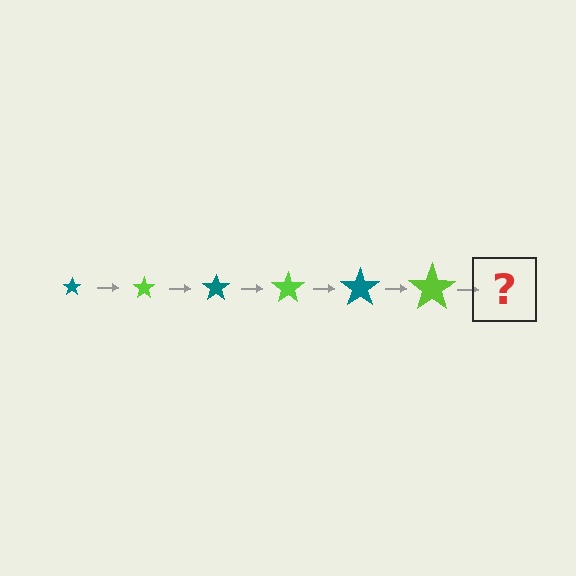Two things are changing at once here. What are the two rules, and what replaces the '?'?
The two rules are that the star grows larger each step and the color cycles through teal and lime. The '?' should be a teal star, larger than the previous one.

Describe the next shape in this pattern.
It should be a teal star, larger than the previous one.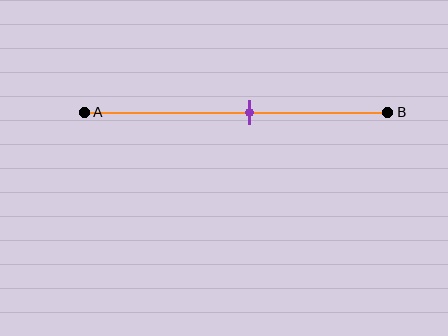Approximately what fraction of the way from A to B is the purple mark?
The purple mark is approximately 55% of the way from A to B.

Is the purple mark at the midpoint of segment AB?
No, the mark is at about 55% from A, not at the 50% midpoint.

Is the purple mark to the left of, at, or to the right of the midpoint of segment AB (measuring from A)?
The purple mark is to the right of the midpoint of segment AB.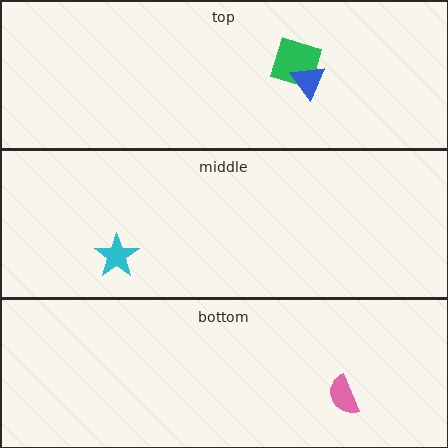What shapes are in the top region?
The green square, the blue triangle.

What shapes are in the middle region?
The cyan star.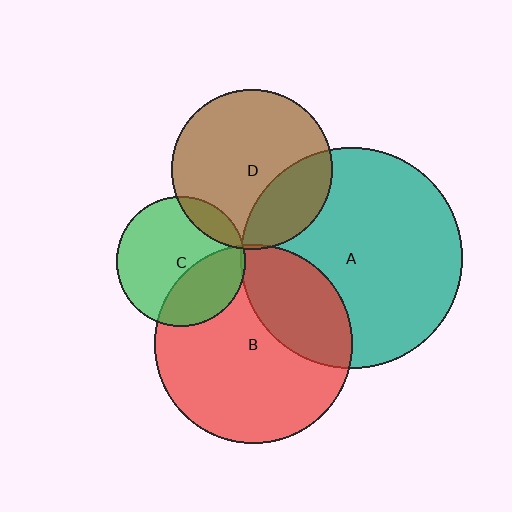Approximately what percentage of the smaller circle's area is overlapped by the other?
Approximately 5%.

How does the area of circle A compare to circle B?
Approximately 1.2 times.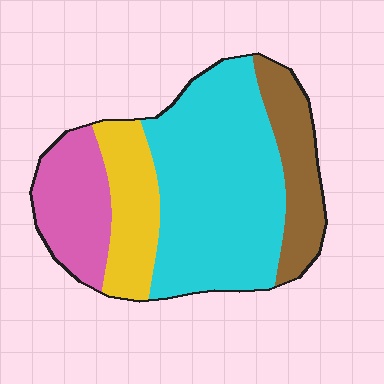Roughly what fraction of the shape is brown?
Brown covers 16% of the shape.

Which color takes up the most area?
Cyan, at roughly 50%.